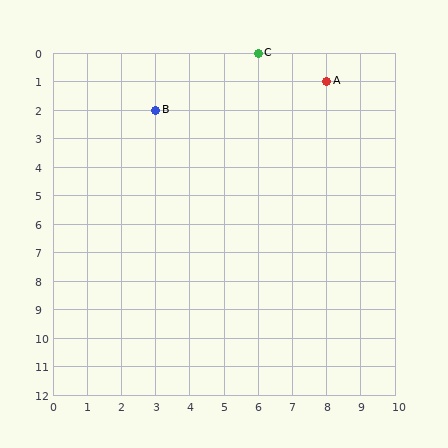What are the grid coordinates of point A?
Point A is at grid coordinates (8, 1).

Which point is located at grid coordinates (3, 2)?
Point B is at (3, 2).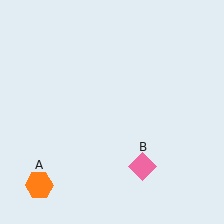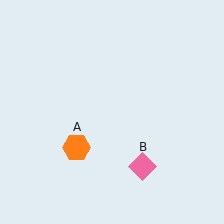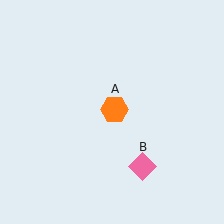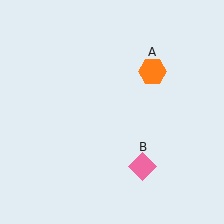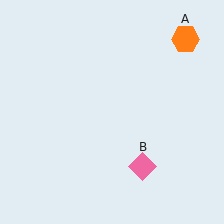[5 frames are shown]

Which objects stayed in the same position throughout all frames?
Pink diamond (object B) remained stationary.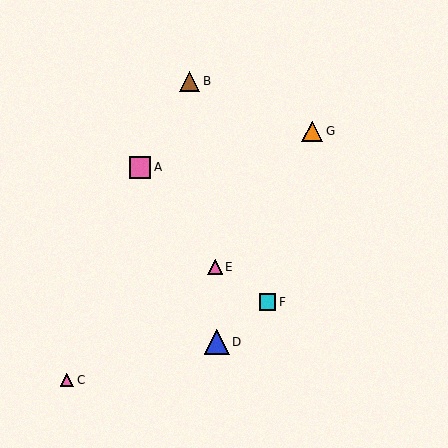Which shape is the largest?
The blue triangle (labeled D) is the largest.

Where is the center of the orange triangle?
The center of the orange triangle is at (312, 131).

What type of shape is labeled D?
Shape D is a blue triangle.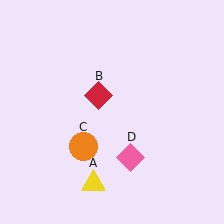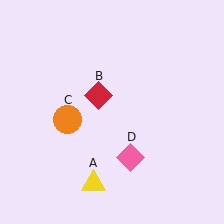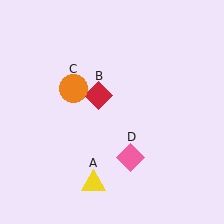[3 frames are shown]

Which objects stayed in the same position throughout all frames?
Yellow triangle (object A) and red diamond (object B) and pink diamond (object D) remained stationary.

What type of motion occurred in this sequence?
The orange circle (object C) rotated clockwise around the center of the scene.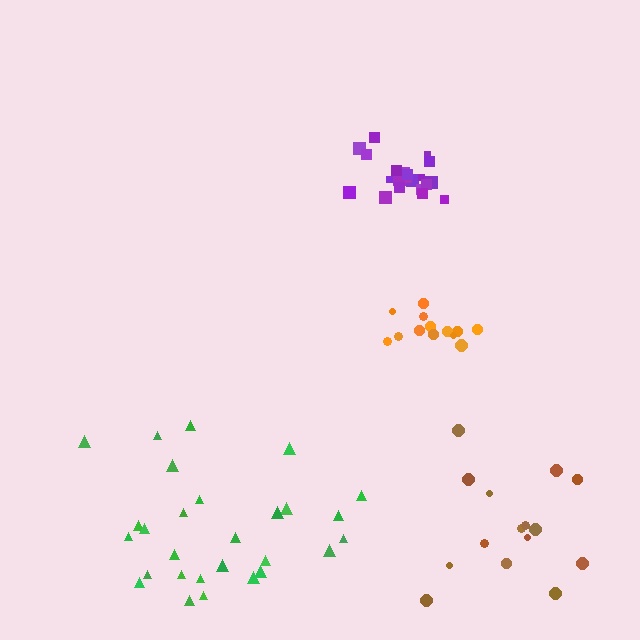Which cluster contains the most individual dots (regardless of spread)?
Green (28).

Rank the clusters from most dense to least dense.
purple, orange, green, brown.